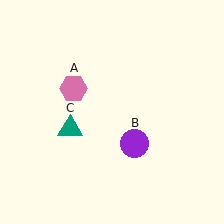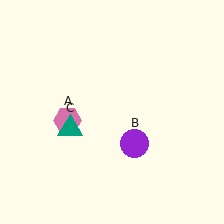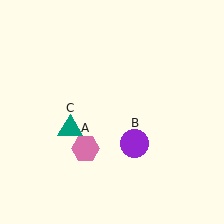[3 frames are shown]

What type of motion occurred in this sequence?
The pink hexagon (object A) rotated counterclockwise around the center of the scene.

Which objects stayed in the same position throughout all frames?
Purple circle (object B) and teal triangle (object C) remained stationary.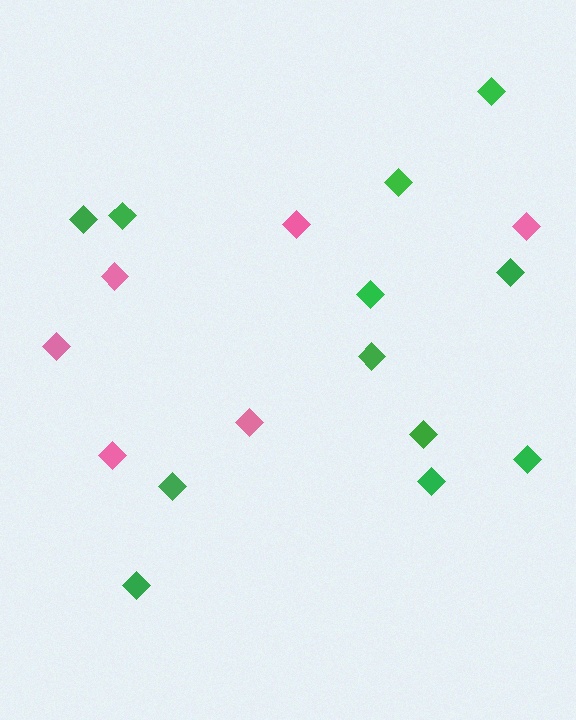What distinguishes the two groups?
There are 2 groups: one group of green diamonds (12) and one group of pink diamonds (6).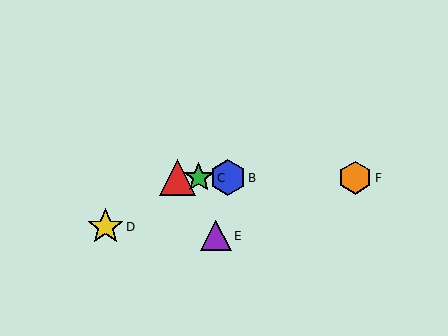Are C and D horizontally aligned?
No, C is at y≈178 and D is at y≈227.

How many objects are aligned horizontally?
4 objects (A, B, C, F) are aligned horizontally.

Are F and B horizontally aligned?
Yes, both are at y≈178.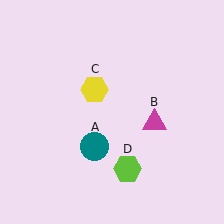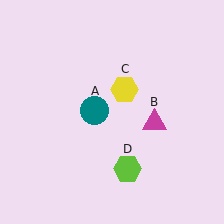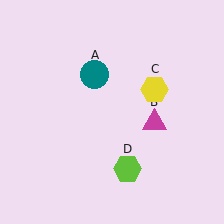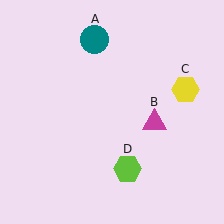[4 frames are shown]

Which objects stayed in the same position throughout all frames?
Magenta triangle (object B) and lime hexagon (object D) remained stationary.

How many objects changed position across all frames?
2 objects changed position: teal circle (object A), yellow hexagon (object C).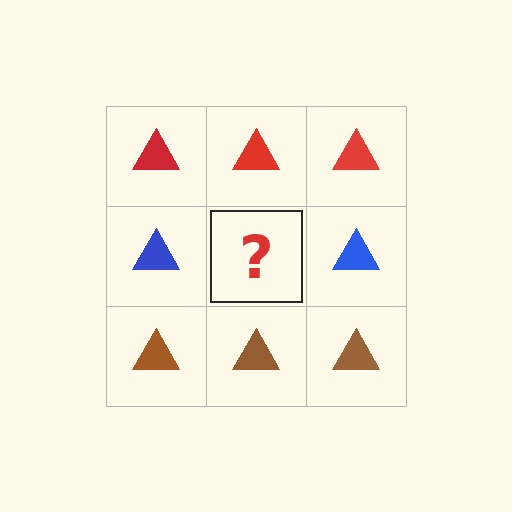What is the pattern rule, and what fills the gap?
The rule is that each row has a consistent color. The gap should be filled with a blue triangle.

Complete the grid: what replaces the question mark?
The question mark should be replaced with a blue triangle.